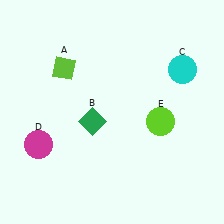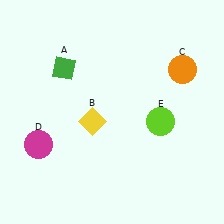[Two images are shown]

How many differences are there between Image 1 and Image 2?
There are 3 differences between the two images.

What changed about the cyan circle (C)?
In Image 1, C is cyan. In Image 2, it changed to orange.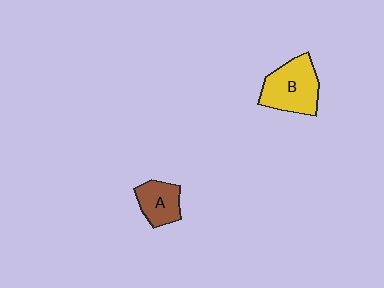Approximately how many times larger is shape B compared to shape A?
Approximately 1.6 times.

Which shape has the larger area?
Shape B (yellow).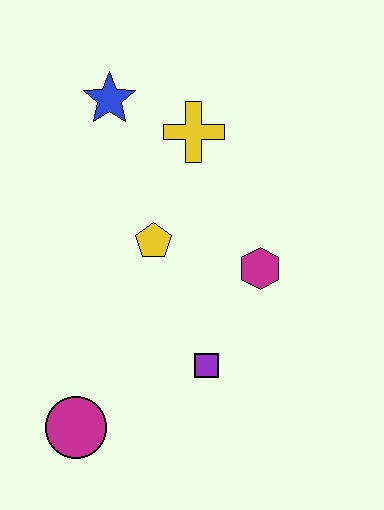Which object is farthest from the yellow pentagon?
The magenta circle is farthest from the yellow pentagon.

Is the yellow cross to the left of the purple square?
Yes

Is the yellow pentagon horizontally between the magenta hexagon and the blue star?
Yes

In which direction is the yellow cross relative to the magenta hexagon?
The yellow cross is above the magenta hexagon.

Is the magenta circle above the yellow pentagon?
No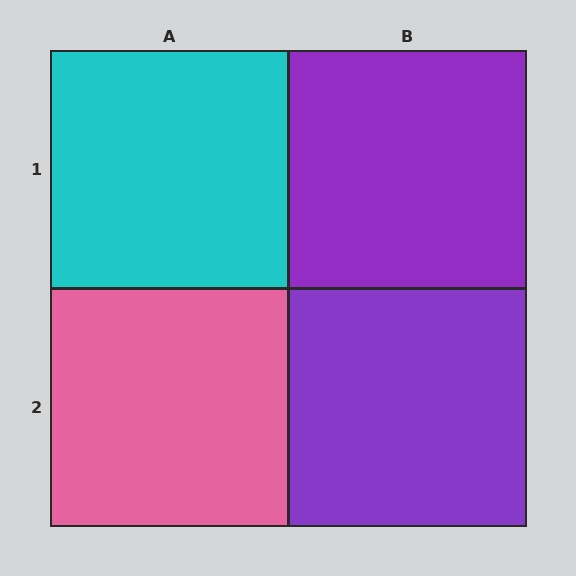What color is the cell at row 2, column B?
Purple.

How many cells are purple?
2 cells are purple.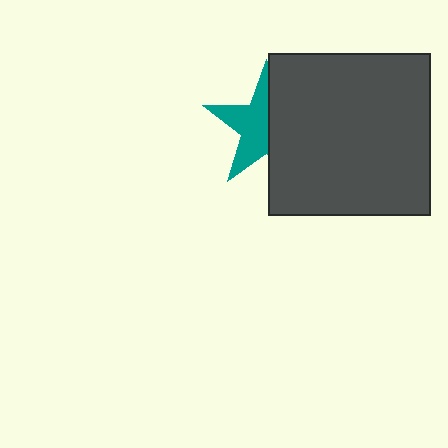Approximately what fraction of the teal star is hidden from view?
Roughly 49% of the teal star is hidden behind the dark gray square.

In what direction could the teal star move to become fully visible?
The teal star could move left. That would shift it out from behind the dark gray square entirely.